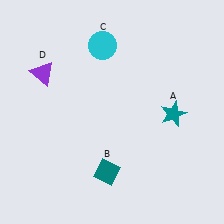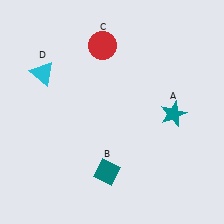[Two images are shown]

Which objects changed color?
C changed from cyan to red. D changed from purple to cyan.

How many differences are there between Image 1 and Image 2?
There are 2 differences between the two images.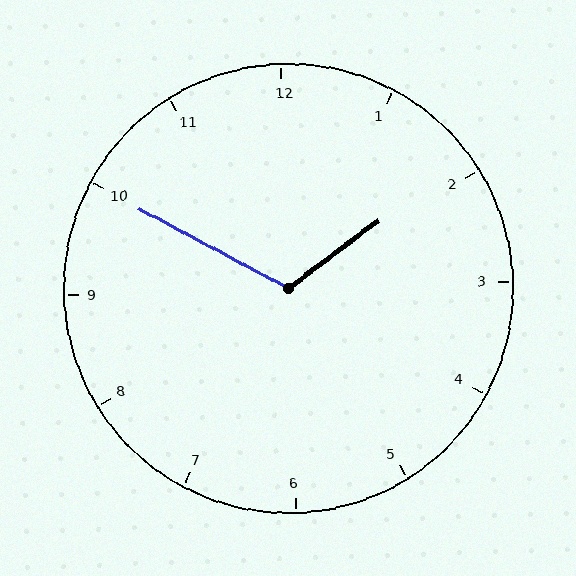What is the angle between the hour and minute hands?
Approximately 115 degrees.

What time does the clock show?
1:50.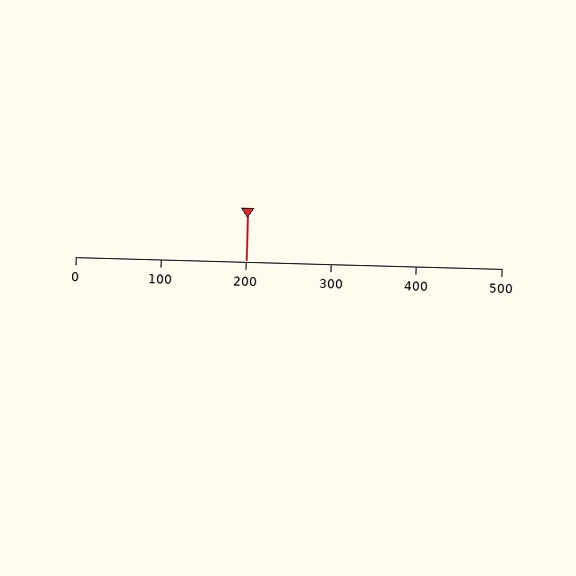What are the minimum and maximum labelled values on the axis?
The axis runs from 0 to 500.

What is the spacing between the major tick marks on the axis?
The major ticks are spaced 100 apart.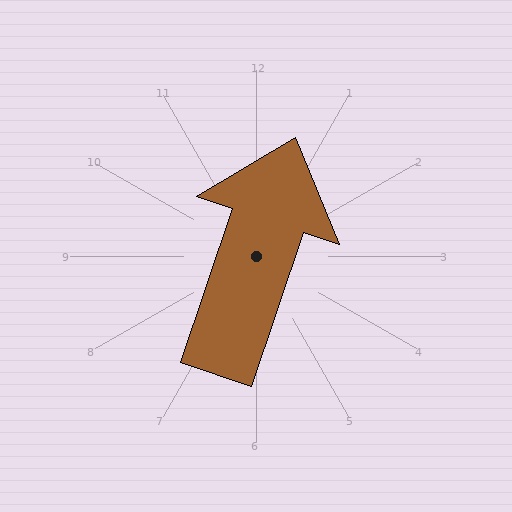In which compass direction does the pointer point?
North.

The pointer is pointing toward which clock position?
Roughly 1 o'clock.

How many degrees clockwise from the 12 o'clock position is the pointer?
Approximately 19 degrees.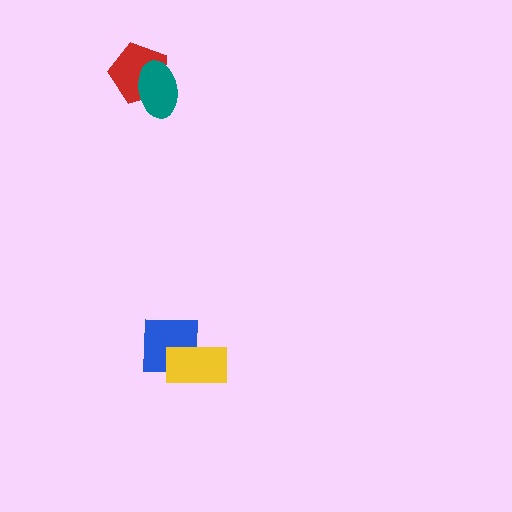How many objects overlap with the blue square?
1 object overlaps with the blue square.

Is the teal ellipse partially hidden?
No, no other shape covers it.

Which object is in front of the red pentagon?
The teal ellipse is in front of the red pentagon.